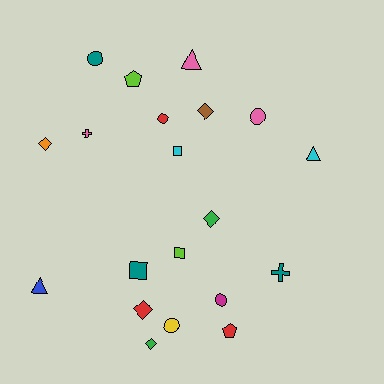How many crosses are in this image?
There are 2 crosses.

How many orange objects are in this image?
There is 1 orange object.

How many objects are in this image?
There are 20 objects.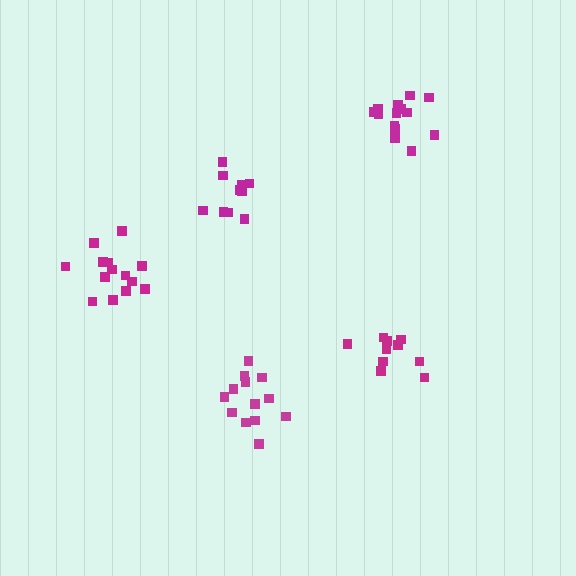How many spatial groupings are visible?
There are 5 spatial groupings.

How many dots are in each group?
Group 1: 14 dots, Group 2: 13 dots, Group 3: 10 dots, Group 4: 10 dots, Group 5: 14 dots (61 total).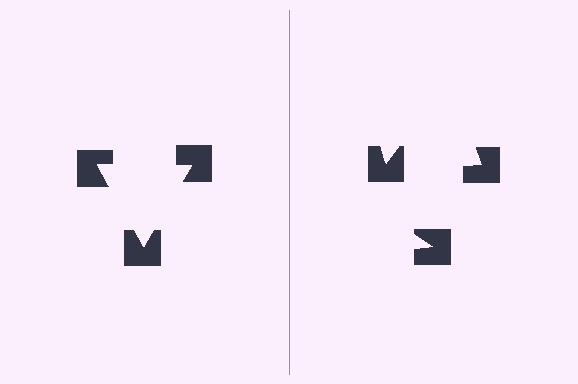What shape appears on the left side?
An illusory triangle.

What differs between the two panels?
The notched squares are positioned identically on both sides; only the wedge orientations differ. On the left they align to a triangle; on the right they are misaligned.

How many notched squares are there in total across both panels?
6 — 3 on each side.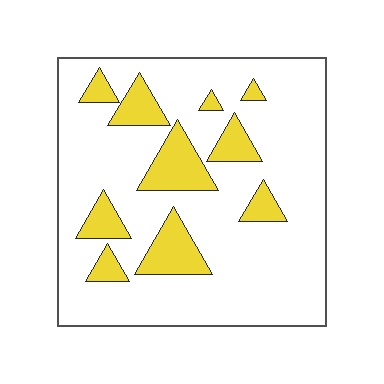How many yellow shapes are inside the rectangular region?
10.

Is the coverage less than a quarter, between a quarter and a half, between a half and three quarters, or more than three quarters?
Less than a quarter.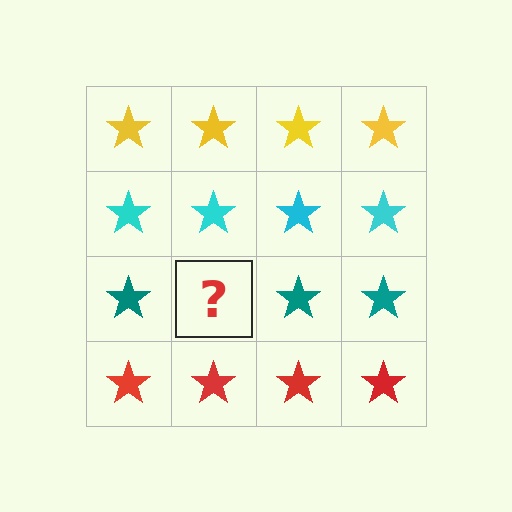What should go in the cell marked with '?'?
The missing cell should contain a teal star.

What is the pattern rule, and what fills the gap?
The rule is that each row has a consistent color. The gap should be filled with a teal star.